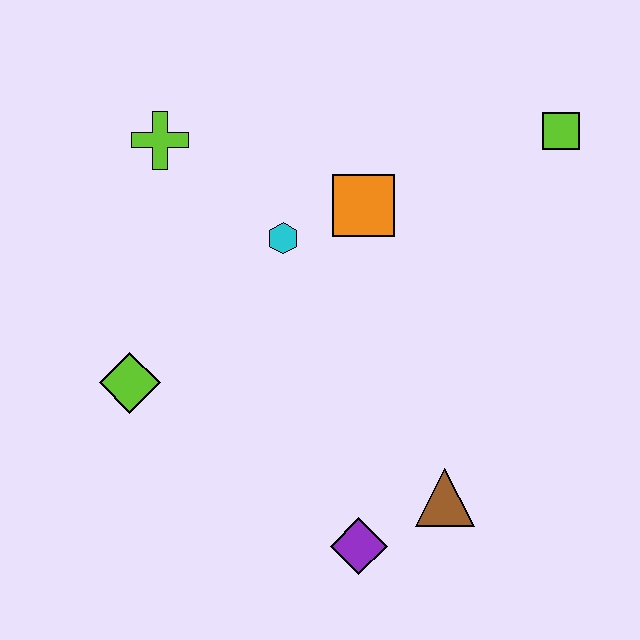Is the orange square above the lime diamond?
Yes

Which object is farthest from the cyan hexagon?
The purple diamond is farthest from the cyan hexagon.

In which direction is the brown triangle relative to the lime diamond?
The brown triangle is to the right of the lime diamond.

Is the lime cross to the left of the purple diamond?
Yes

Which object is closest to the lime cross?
The cyan hexagon is closest to the lime cross.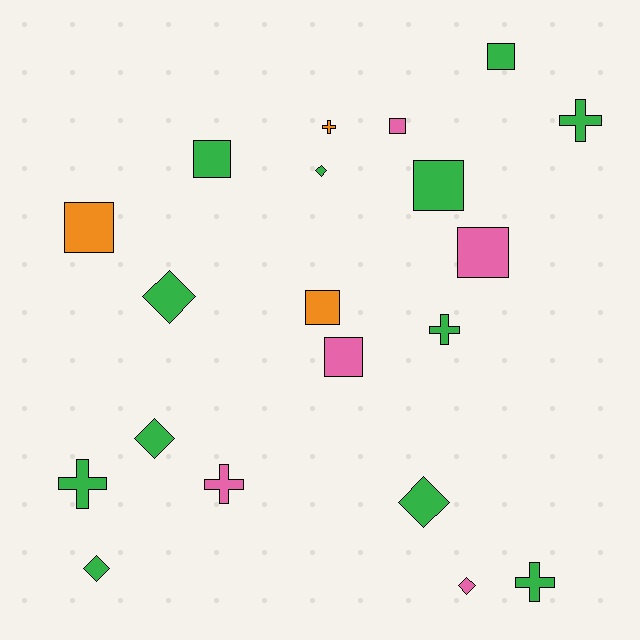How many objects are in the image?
There are 20 objects.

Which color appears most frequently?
Green, with 12 objects.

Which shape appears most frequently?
Square, with 8 objects.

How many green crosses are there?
There are 4 green crosses.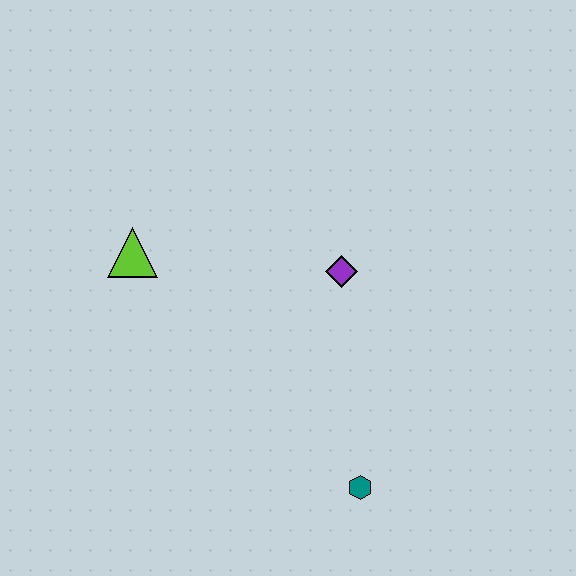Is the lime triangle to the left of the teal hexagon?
Yes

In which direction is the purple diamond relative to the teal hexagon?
The purple diamond is above the teal hexagon.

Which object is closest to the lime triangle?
The purple diamond is closest to the lime triangle.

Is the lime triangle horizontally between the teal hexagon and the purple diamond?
No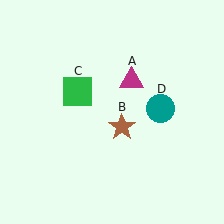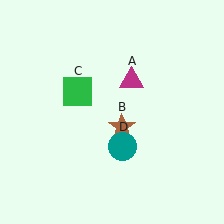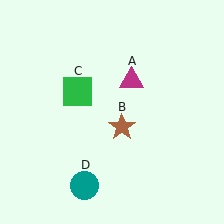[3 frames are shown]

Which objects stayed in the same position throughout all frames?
Magenta triangle (object A) and brown star (object B) and green square (object C) remained stationary.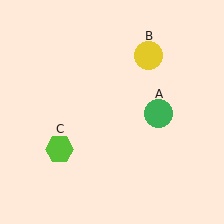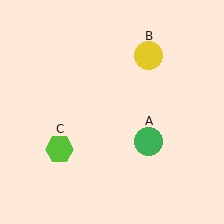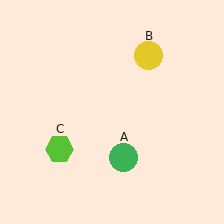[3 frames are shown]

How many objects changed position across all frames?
1 object changed position: green circle (object A).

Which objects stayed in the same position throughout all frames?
Yellow circle (object B) and lime hexagon (object C) remained stationary.